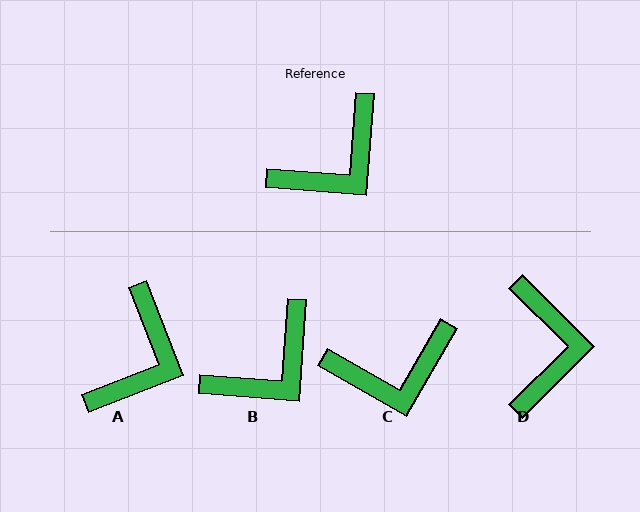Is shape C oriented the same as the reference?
No, it is off by about 26 degrees.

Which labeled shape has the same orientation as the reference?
B.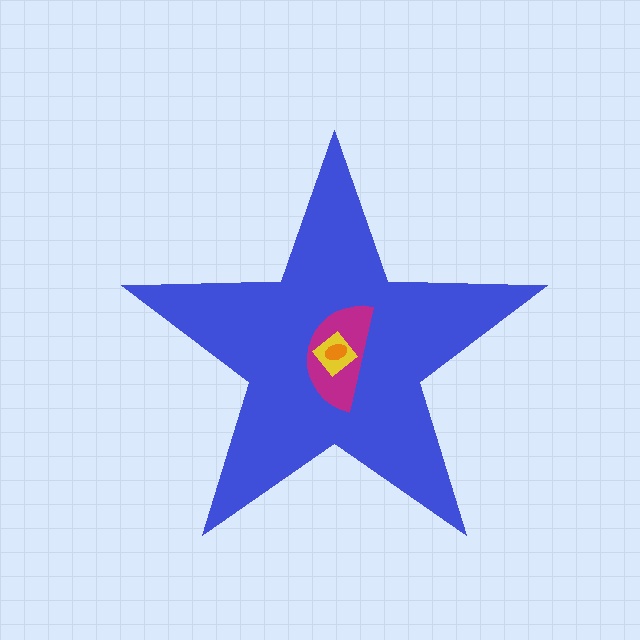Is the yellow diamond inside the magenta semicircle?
Yes.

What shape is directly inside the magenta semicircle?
The yellow diamond.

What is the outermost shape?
The blue star.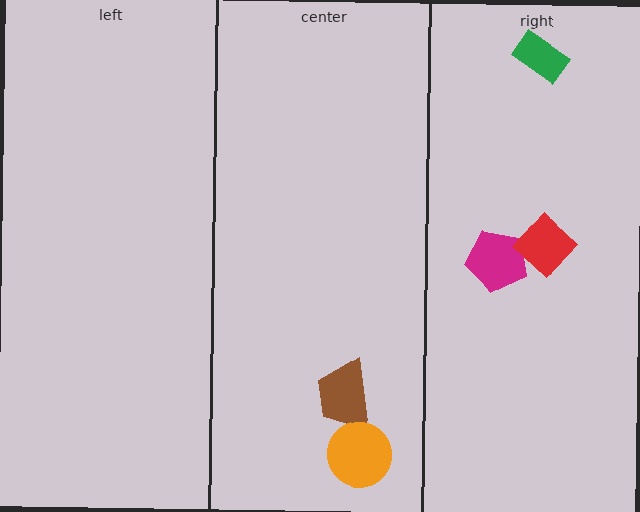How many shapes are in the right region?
3.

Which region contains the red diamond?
The right region.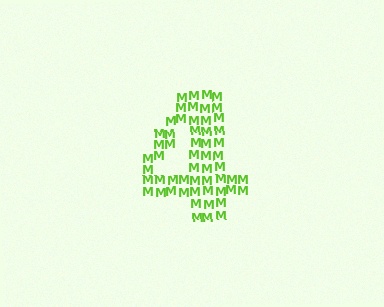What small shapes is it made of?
It is made of small letter M's.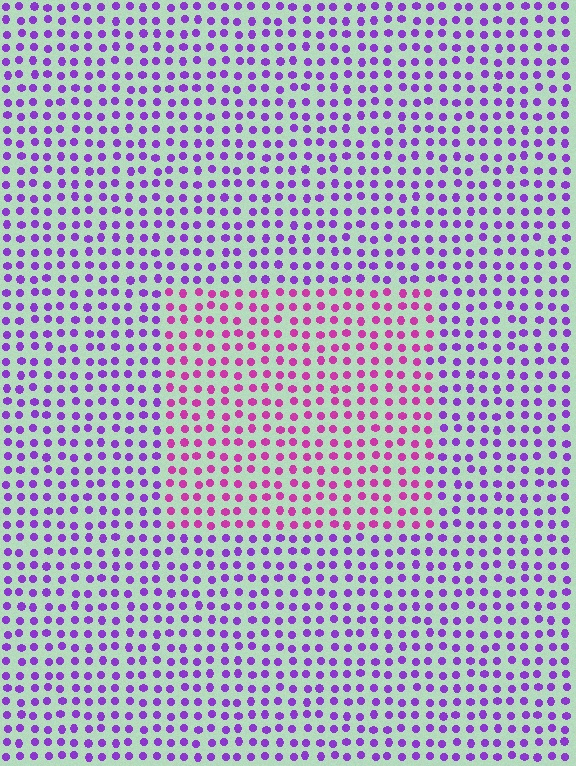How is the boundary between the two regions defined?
The boundary is defined purely by a slight shift in hue (about 40 degrees). Spacing, size, and orientation are identical on both sides.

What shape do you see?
I see a rectangle.